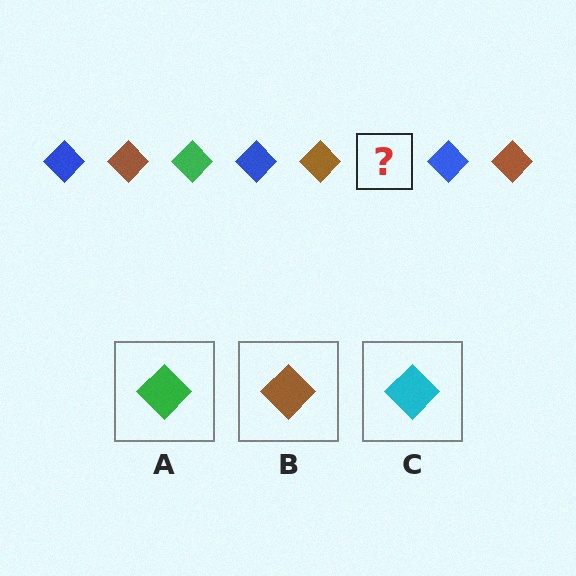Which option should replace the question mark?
Option A.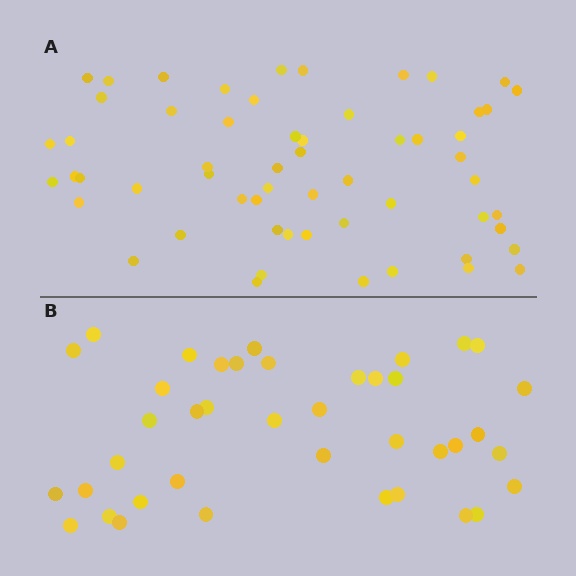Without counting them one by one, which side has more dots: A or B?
Region A (the top region) has more dots.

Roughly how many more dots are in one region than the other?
Region A has approximately 20 more dots than region B.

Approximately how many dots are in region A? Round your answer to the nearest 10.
About 60 dots. (The exact count is 58, which rounds to 60.)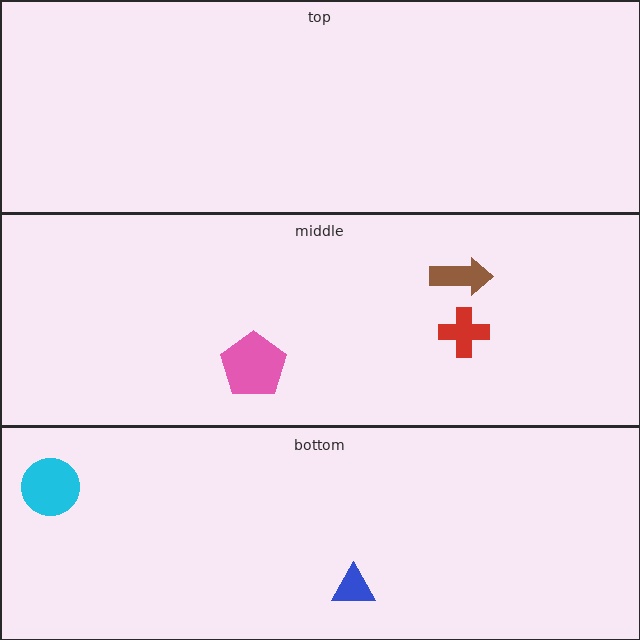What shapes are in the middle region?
The pink pentagon, the red cross, the brown arrow.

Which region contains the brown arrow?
The middle region.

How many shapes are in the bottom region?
2.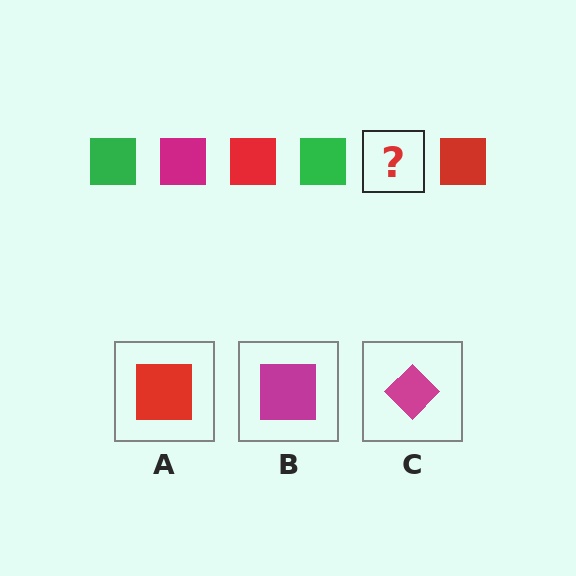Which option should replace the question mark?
Option B.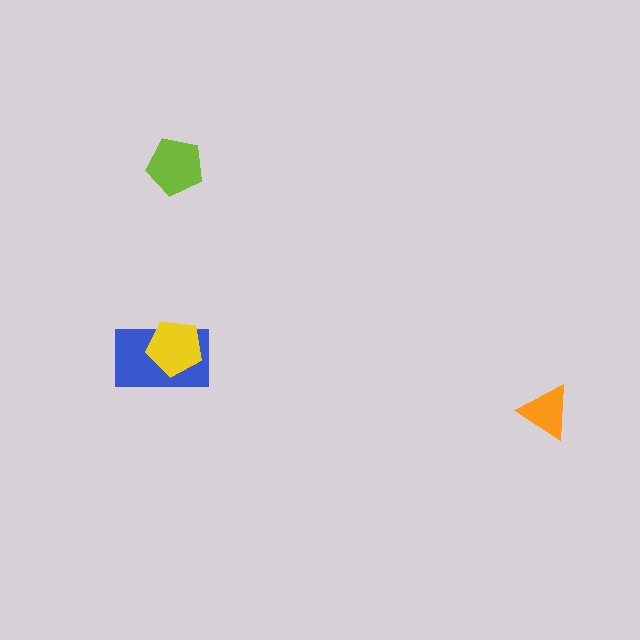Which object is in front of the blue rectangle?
The yellow pentagon is in front of the blue rectangle.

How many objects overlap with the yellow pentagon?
1 object overlaps with the yellow pentagon.